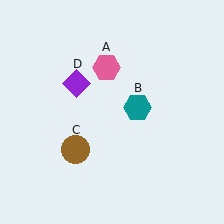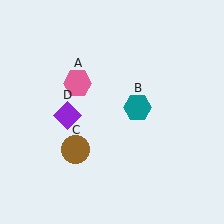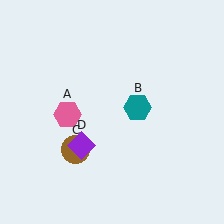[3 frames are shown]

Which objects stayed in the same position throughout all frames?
Teal hexagon (object B) and brown circle (object C) remained stationary.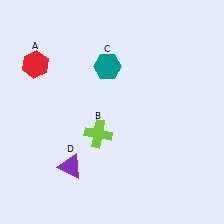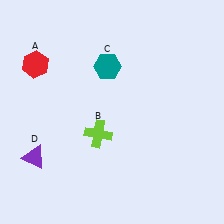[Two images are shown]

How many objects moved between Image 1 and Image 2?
1 object moved between the two images.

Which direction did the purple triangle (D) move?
The purple triangle (D) moved left.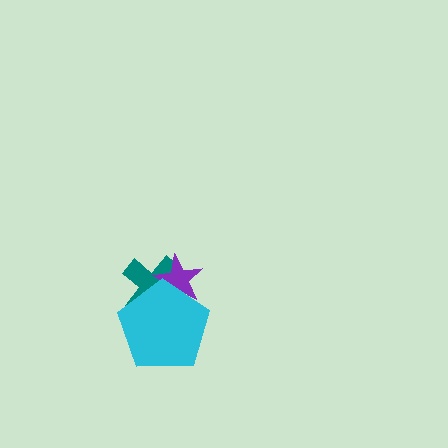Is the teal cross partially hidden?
Yes, it is partially covered by another shape.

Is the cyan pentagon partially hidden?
No, no other shape covers it.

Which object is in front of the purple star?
The cyan pentagon is in front of the purple star.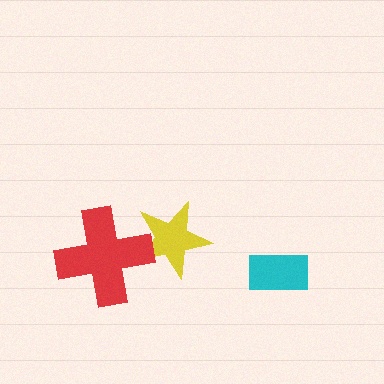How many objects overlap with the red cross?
1 object overlaps with the red cross.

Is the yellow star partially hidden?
Yes, it is partially covered by another shape.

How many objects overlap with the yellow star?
1 object overlaps with the yellow star.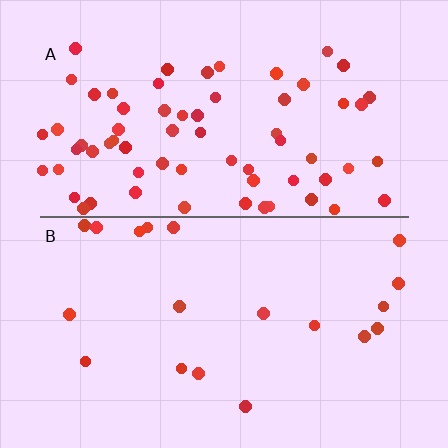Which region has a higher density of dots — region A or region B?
A (the top).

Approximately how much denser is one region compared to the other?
Approximately 3.5× — region A over region B.